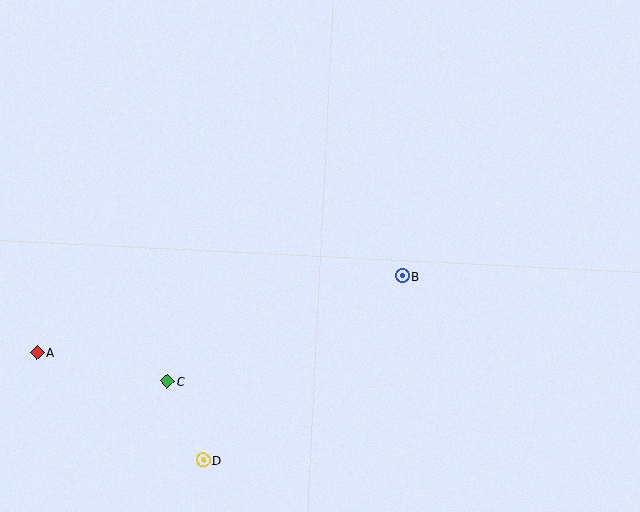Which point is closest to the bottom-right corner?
Point B is closest to the bottom-right corner.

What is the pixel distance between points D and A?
The distance between D and A is 198 pixels.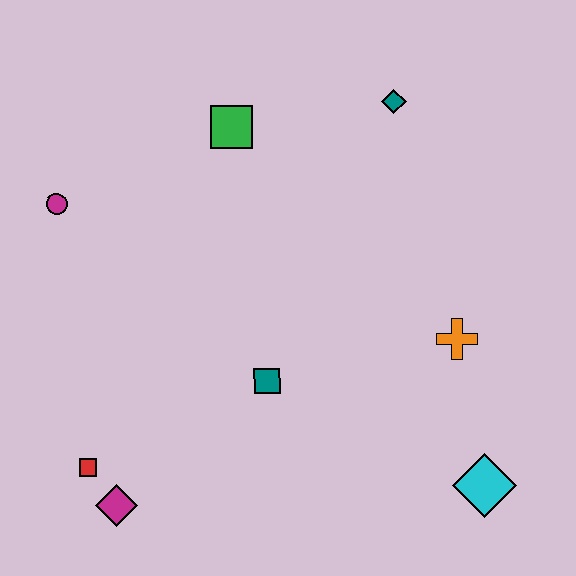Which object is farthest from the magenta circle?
The cyan diamond is farthest from the magenta circle.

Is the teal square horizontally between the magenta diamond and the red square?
No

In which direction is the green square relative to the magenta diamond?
The green square is above the magenta diamond.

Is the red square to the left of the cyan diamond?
Yes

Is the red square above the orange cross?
No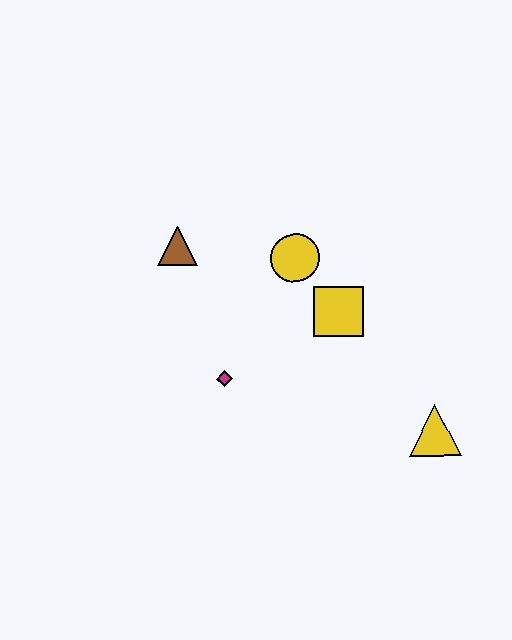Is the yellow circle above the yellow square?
Yes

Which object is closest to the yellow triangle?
The yellow square is closest to the yellow triangle.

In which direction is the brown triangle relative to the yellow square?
The brown triangle is to the left of the yellow square.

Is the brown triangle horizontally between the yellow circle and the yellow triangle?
No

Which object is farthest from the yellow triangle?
The brown triangle is farthest from the yellow triangle.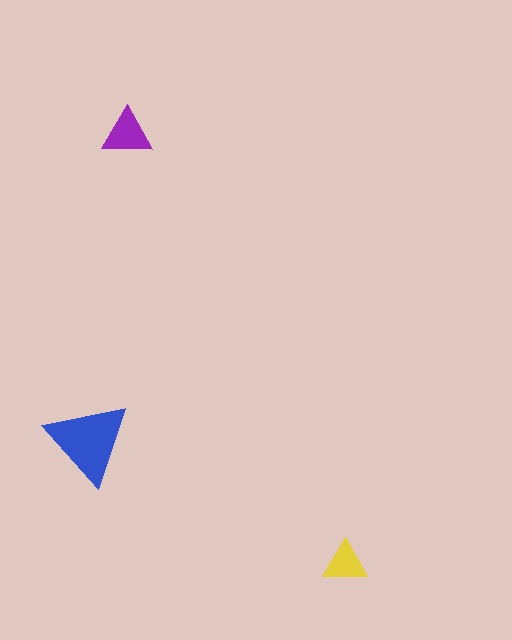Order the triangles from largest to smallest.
the blue one, the purple one, the yellow one.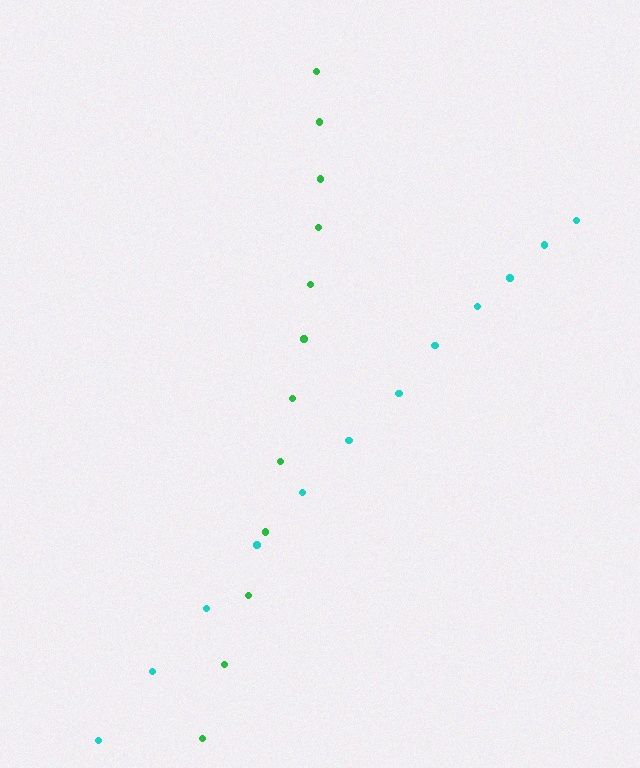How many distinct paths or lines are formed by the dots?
There are 2 distinct paths.